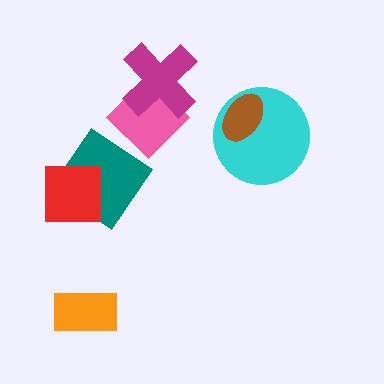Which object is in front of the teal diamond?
The red square is in front of the teal diamond.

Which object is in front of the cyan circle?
The brown ellipse is in front of the cyan circle.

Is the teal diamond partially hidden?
Yes, it is partially covered by another shape.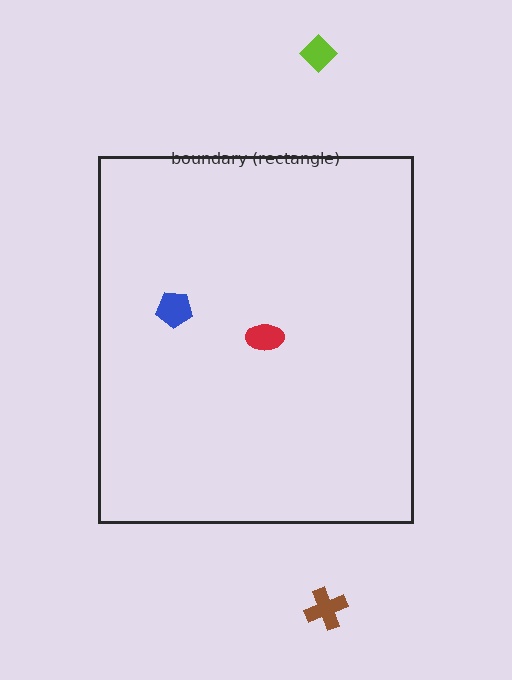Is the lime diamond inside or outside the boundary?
Outside.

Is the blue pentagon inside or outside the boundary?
Inside.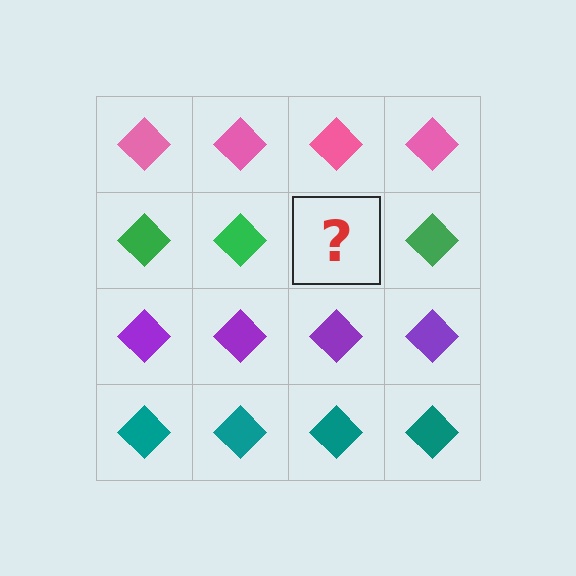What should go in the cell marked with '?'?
The missing cell should contain a green diamond.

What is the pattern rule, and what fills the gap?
The rule is that each row has a consistent color. The gap should be filled with a green diamond.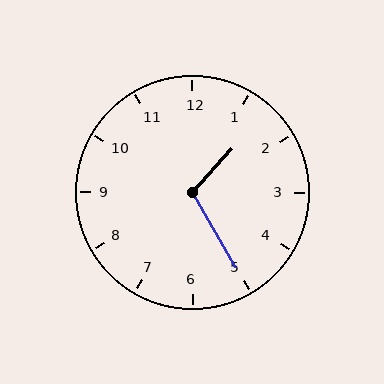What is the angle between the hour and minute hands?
Approximately 108 degrees.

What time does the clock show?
1:25.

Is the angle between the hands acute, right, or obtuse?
It is obtuse.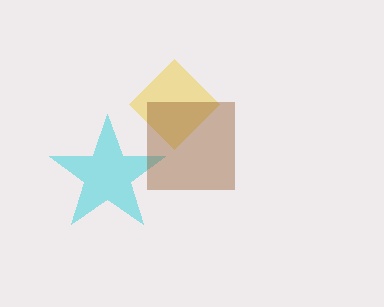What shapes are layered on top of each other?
The layered shapes are: a cyan star, a yellow diamond, a brown square.